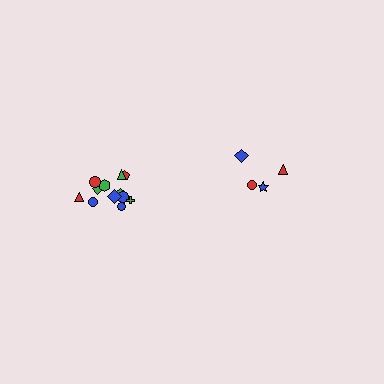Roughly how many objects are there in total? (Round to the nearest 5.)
Roughly 15 objects in total.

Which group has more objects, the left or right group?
The left group.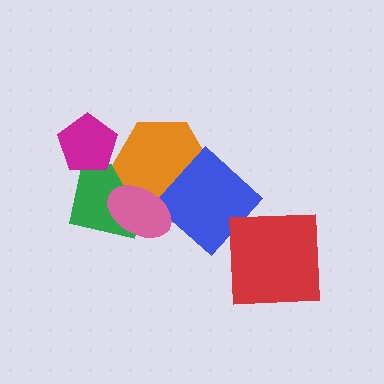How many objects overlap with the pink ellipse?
2 objects overlap with the pink ellipse.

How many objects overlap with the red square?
0 objects overlap with the red square.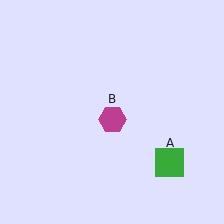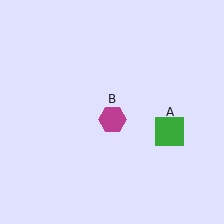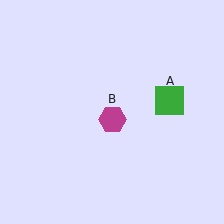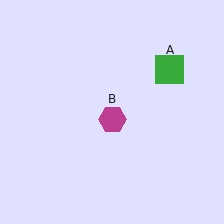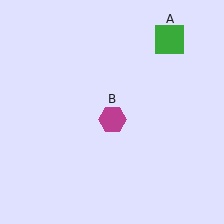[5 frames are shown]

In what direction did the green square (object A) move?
The green square (object A) moved up.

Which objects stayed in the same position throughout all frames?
Magenta hexagon (object B) remained stationary.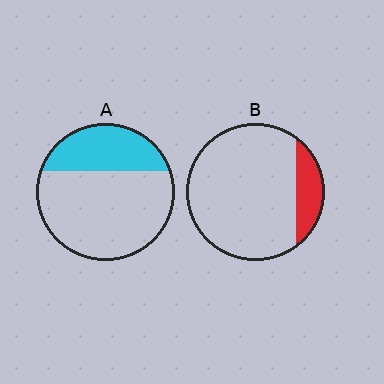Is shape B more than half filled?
No.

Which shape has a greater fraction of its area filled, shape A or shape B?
Shape A.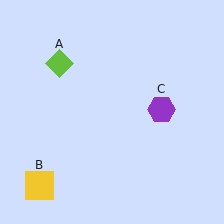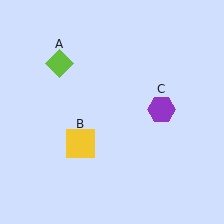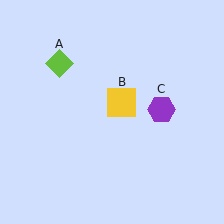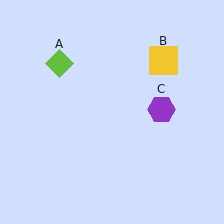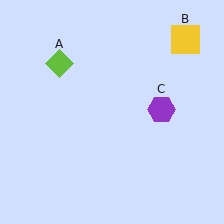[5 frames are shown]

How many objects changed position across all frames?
1 object changed position: yellow square (object B).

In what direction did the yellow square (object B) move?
The yellow square (object B) moved up and to the right.